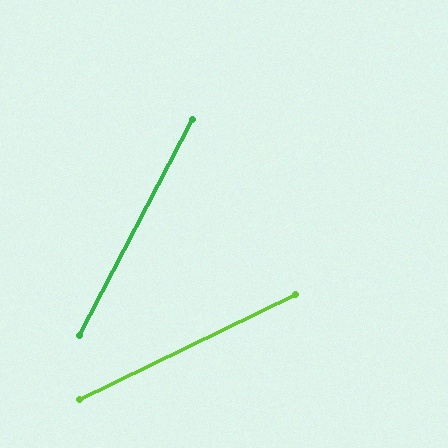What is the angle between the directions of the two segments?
Approximately 36 degrees.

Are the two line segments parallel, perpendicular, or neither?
Neither parallel nor perpendicular — they differ by about 36°.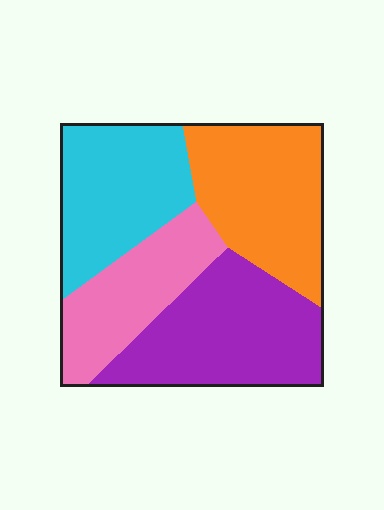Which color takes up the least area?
Pink, at roughly 20%.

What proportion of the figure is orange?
Orange takes up about one quarter (1/4) of the figure.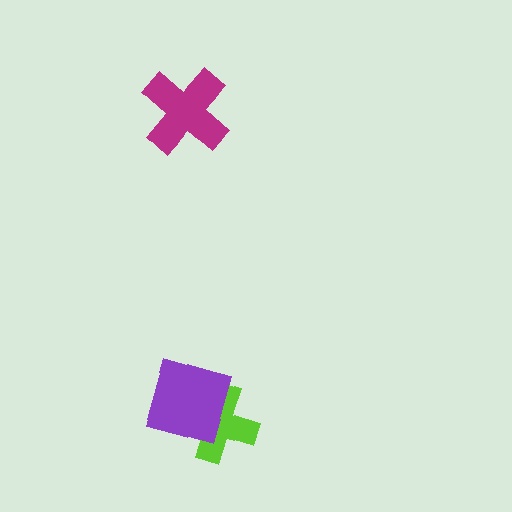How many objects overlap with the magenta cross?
0 objects overlap with the magenta cross.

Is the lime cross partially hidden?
Yes, it is partially covered by another shape.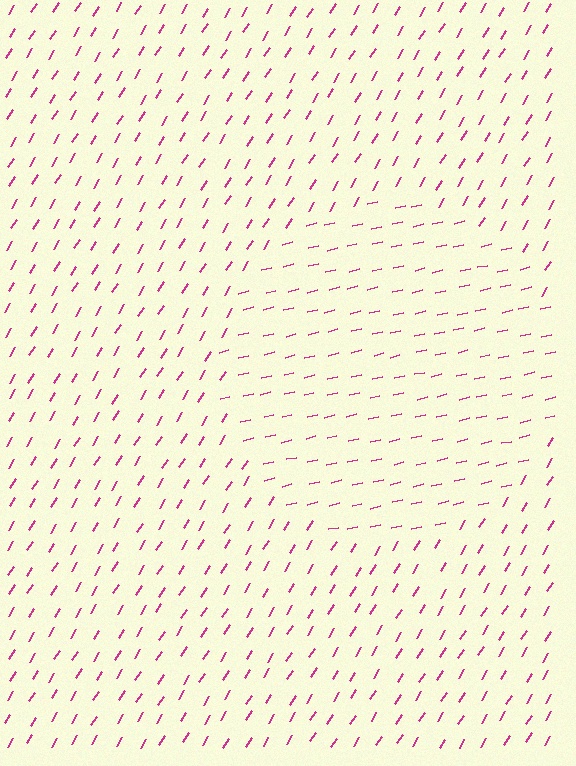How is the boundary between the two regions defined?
The boundary is defined purely by a change in line orientation (approximately 45 degrees difference). All lines are the same color and thickness.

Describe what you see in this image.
The image is filled with small magenta line segments. A circle region in the image has lines oriented differently from the surrounding lines, creating a visible texture boundary.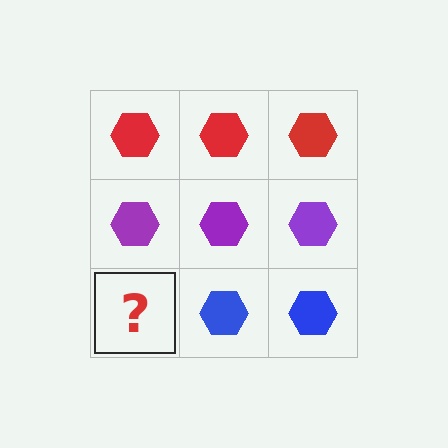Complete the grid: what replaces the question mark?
The question mark should be replaced with a blue hexagon.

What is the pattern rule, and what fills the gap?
The rule is that each row has a consistent color. The gap should be filled with a blue hexagon.